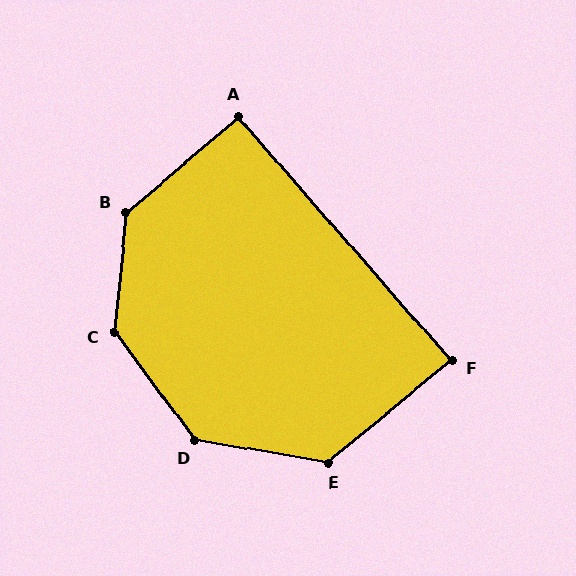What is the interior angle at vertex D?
Approximately 136 degrees (obtuse).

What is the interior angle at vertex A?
Approximately 91 degrees (approximately right).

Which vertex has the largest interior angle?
C, at approximately 138 degrees.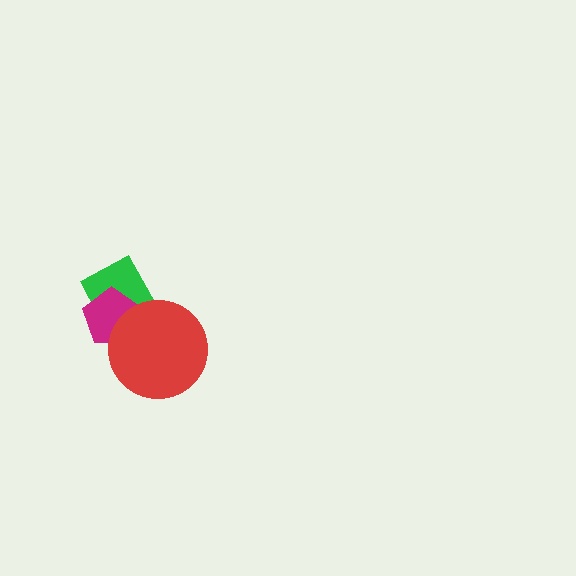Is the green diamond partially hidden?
Yes, it is partially covered by another shape.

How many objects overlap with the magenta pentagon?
2 objects overlap with the magenta pentagon.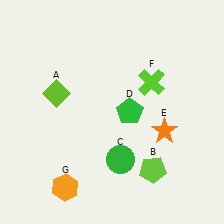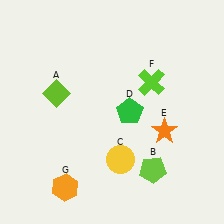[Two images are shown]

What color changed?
The circle (C) changed from green in Image 1 to yellow in Image 2.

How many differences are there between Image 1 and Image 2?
There is 1 difference between the two images.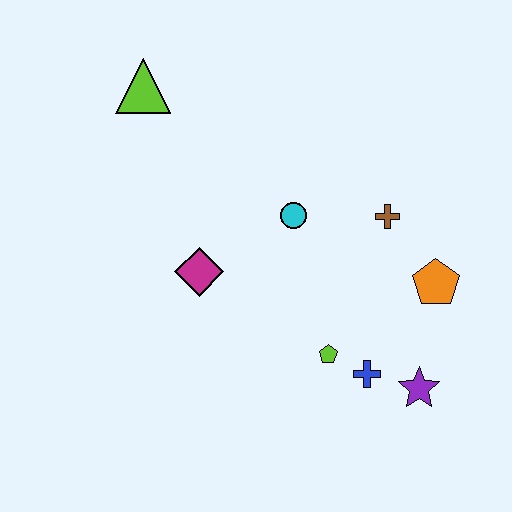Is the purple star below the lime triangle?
Yes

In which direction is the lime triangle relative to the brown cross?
The lime triangle is to the left of the brown cross.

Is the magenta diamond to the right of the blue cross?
No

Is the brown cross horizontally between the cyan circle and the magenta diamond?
No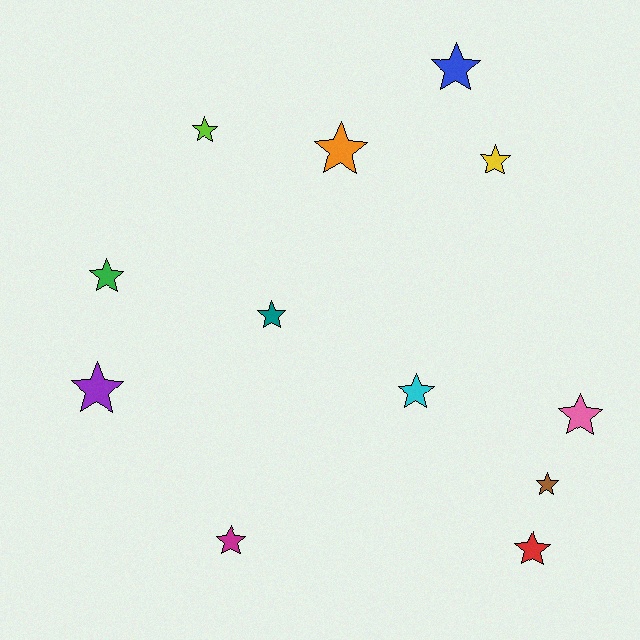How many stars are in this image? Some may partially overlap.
There are 12 stars.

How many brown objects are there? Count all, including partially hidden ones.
There is 1 brown object.